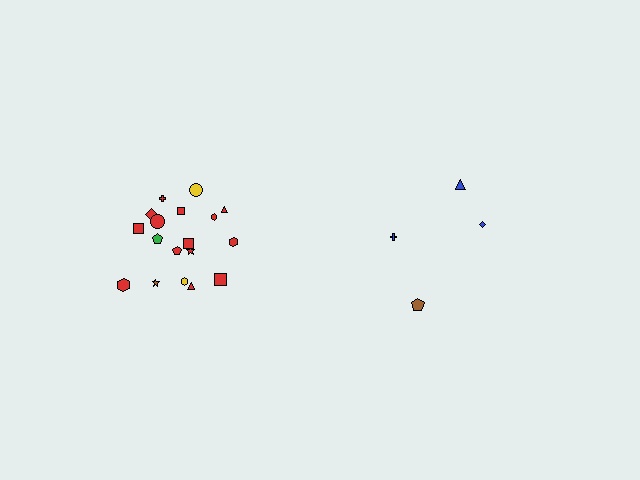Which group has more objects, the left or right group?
The left group.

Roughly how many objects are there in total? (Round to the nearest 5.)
Roughly 20 objects in total.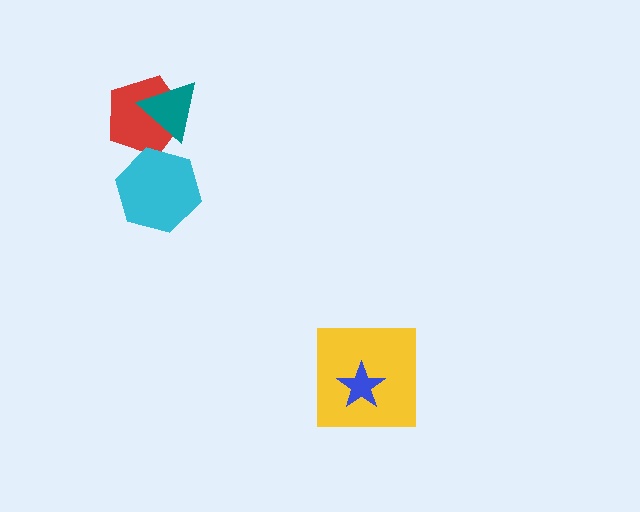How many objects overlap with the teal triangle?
1 object overlaps with the teal triangle.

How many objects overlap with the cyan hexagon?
1 object overlaps with the cyan hexagon.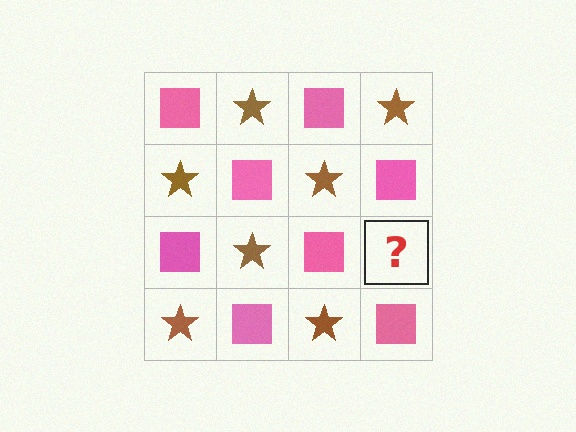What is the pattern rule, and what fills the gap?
The rule is that it alternates pink square and brown star in a checkerboard pattern. The gap should be filled with a brown star.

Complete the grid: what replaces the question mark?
The question mark should be replaced with a brown star.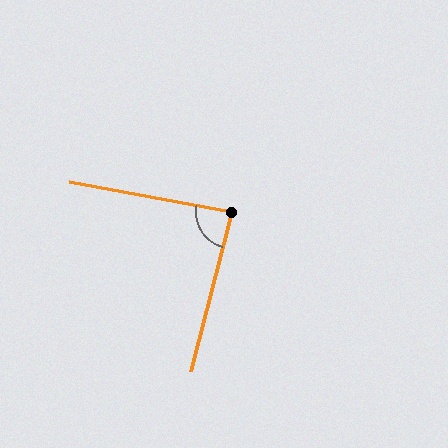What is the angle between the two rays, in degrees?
Approximately 86 degrees.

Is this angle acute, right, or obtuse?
It is approximately a right angle.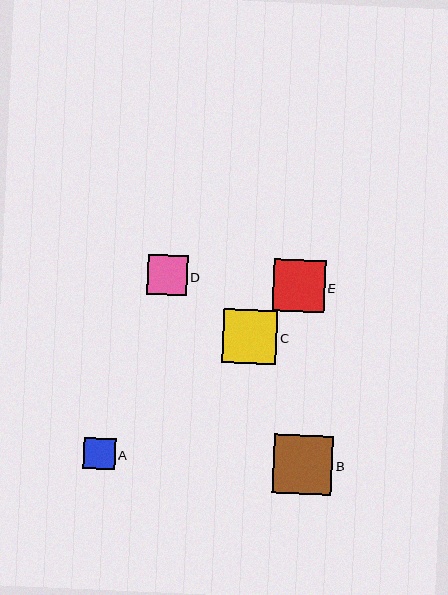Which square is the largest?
Square B is the largest with a size of approximately 59 pixels.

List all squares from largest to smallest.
From largest to smallest: B, C, E, D, A.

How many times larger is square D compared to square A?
Square D is approximately 1.3 times the size of square A.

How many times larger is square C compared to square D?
Square C is approximately 1.4 times the size of square D.